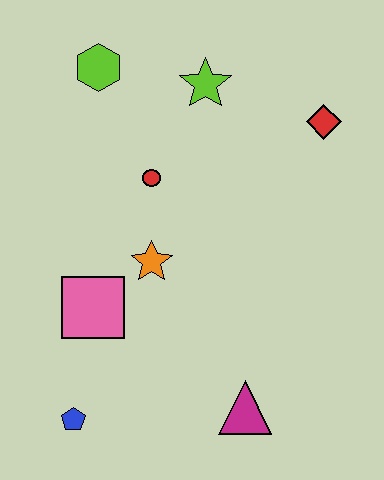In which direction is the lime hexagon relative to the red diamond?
The lime hexagon is to the left of the red diamond.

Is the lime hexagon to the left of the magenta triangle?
Yes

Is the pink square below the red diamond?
Yes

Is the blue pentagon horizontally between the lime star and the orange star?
No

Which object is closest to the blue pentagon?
The pink square is closest to the blue pentagon.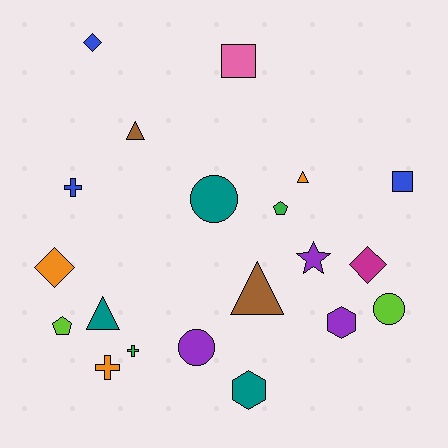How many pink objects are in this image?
There is 1 pink object.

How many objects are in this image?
There are 20 objects.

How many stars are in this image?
There is 1 star.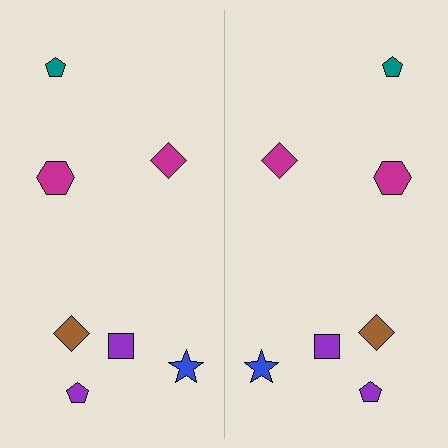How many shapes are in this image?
There are 14 shapes in this image.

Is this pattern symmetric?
Yes, this pattern has bilateral (reflection) symmetry.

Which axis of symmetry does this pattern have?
The pattern has a vertical axis of symmetry running through the center of the image.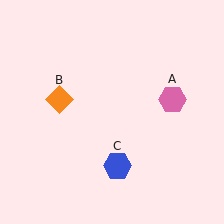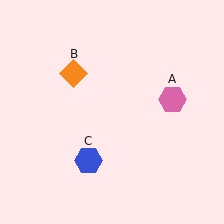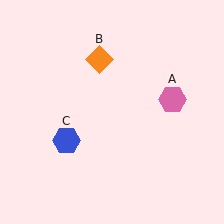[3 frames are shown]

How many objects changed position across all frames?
2 objects changed position: orange diamond (object B), blue hexagon (object C).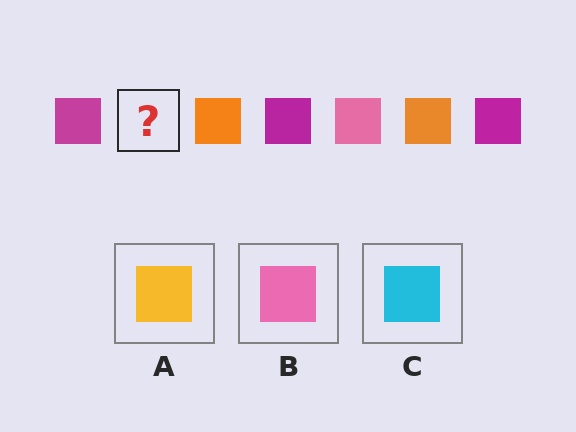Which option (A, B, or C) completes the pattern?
B.